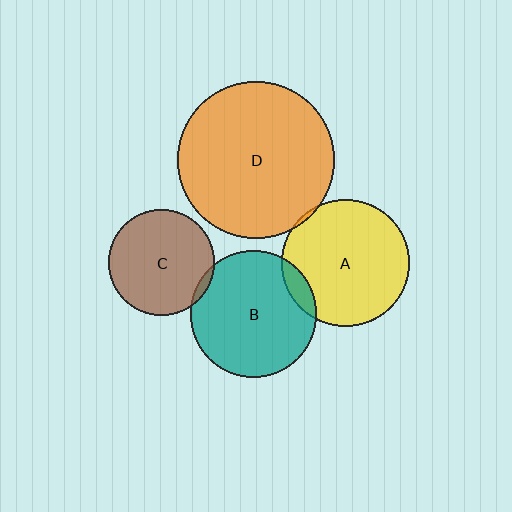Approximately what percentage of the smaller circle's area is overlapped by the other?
Approximately 10%.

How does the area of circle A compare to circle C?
Approximately 1.4 times.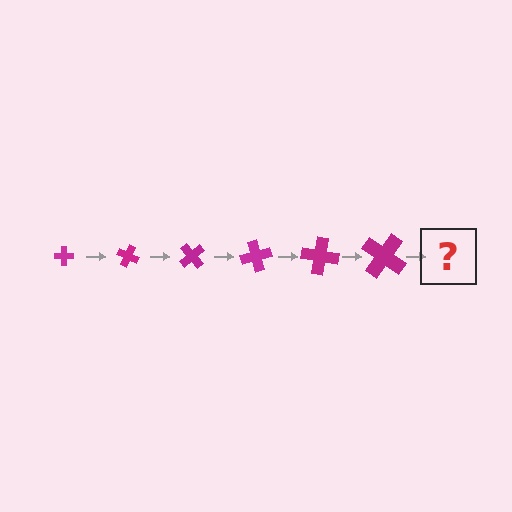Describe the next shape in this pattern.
It should be a cross, larger than the previous one and rotated 150 degrees from the start.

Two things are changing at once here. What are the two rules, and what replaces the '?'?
The two rules are that the cross grows larger each step and it rotates 25 degrees each step. The '?' should be a cross, larger than the previous one and rotated 150 degrees from the start.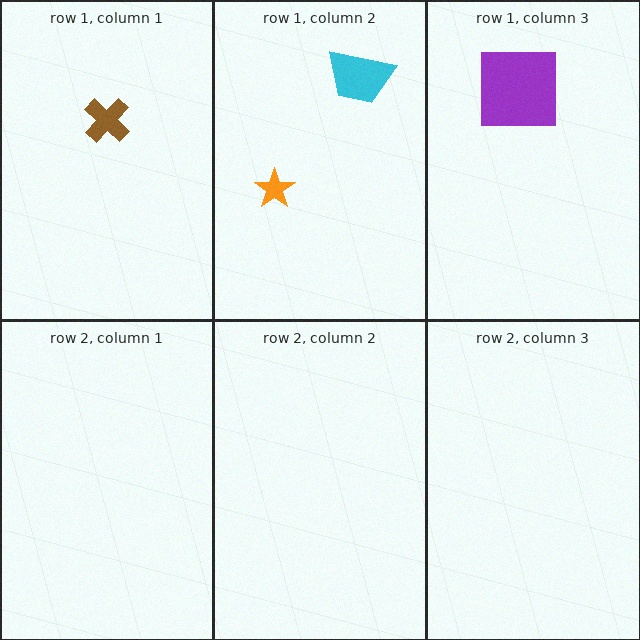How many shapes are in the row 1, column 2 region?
2.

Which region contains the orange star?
The row 1, column 2 region.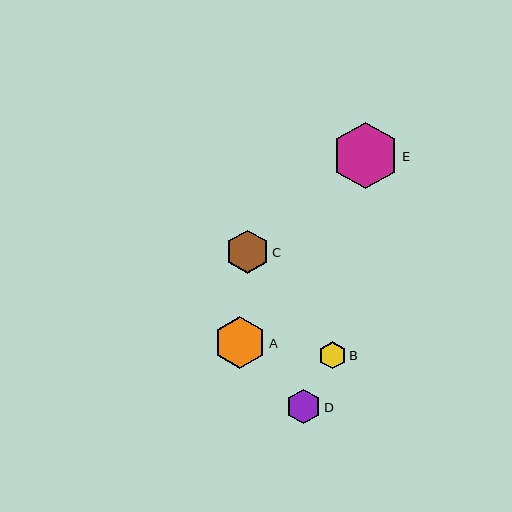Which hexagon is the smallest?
Hexagon B is the smallest with a size of approximately 28 pixels.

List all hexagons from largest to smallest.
From largest to smallest: E, A, C, D, B.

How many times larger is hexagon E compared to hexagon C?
Hexagon E is approximately 1.5 times the size of hexagon C.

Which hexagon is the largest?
Hexagon E is the largest with a size of approximately 66 pixels.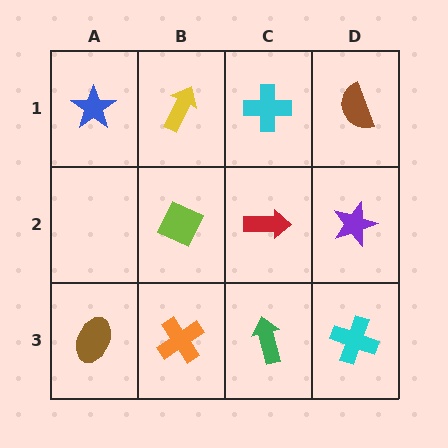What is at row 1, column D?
A brown semicircle.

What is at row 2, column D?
A purple star.